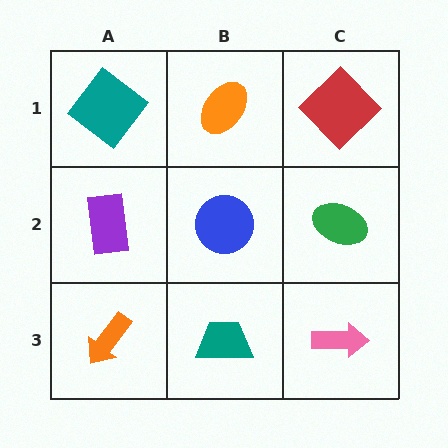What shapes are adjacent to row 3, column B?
A blue circle (row 2, column B), an orange arrow (row 3, column A), a pink arrow (row 3, column C).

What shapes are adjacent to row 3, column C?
A green ellipse (row 2, column C), a teal trapezoid (row 3, column B).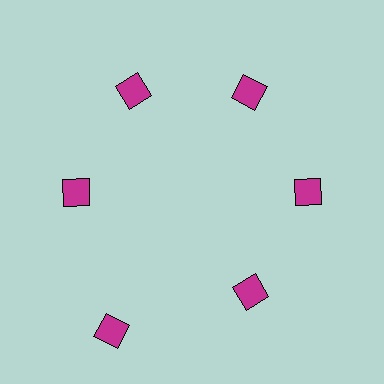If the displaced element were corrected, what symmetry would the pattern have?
It would have 6-fold rotational symmetry — the pattern would map onto itself every 60 degrees.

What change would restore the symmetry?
The symmetry would be restored by moving it inward, back onto the ring so that all 6 diamonds sit at equal angles and equal distance from the center.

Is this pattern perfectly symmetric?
No. The 6 magenta diamonds are arranged in a ring, but one element near the 7 o'clock position is pushed outward from the center, breaking the 6-fold rotational symmetry.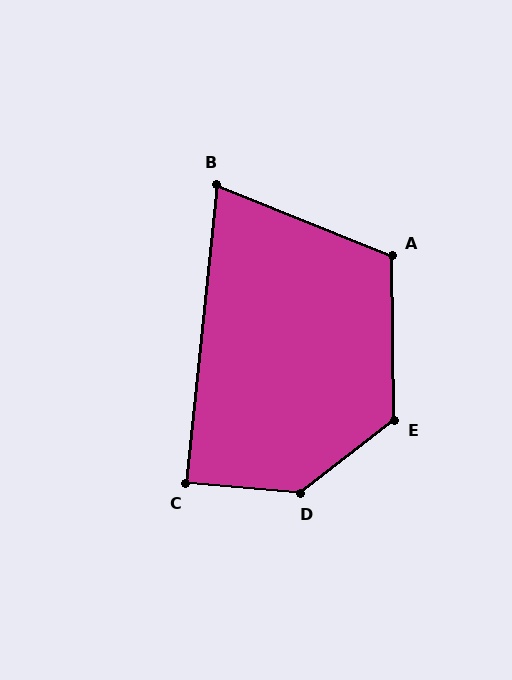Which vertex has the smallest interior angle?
B, at approximately 74 degrees.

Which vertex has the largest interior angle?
D, at approximately 137 degrees.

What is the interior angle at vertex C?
Approximately 89 degrees (approximately right).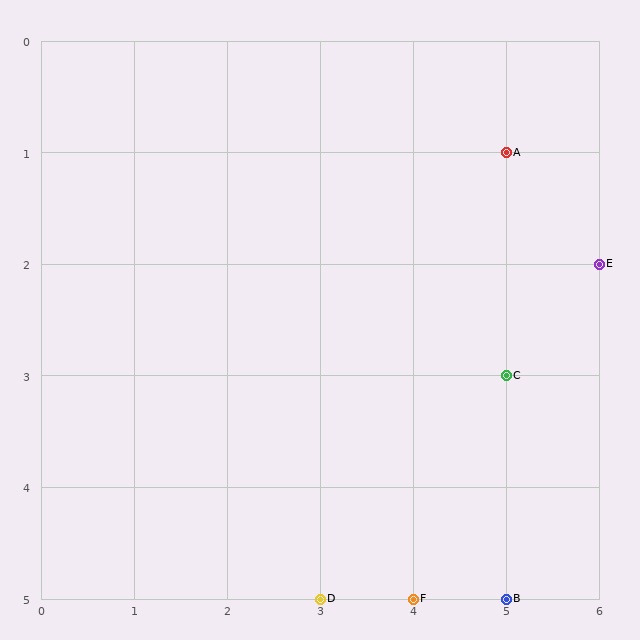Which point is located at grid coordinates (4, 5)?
Point F is at (4, 5).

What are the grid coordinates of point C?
Point C is at grid coordinates (5, 3).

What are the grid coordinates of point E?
Point E is at grid coordinates (6, 2).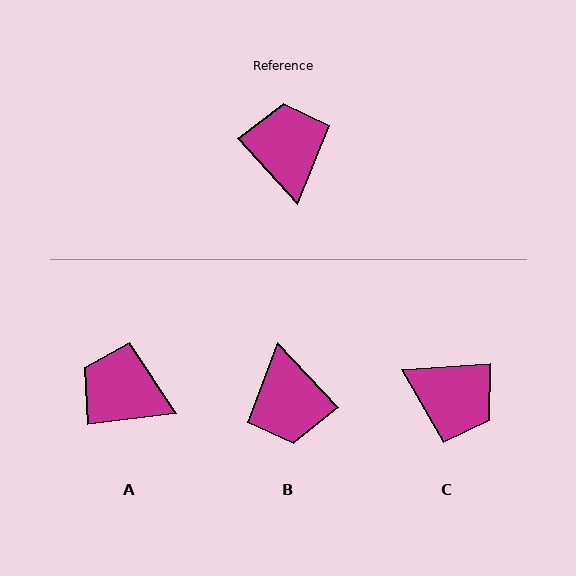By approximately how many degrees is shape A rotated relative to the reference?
Approximately 55 degrees counter-clockwise.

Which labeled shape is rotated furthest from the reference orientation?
B, about 179 degrees away.